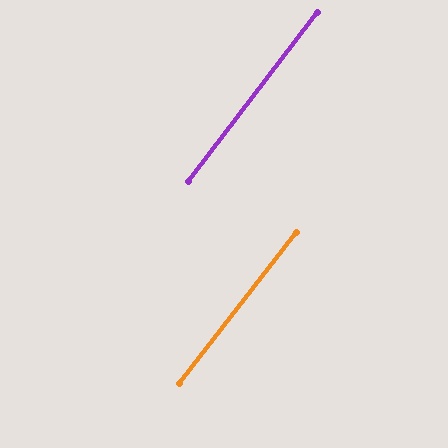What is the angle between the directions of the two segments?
Approximately 0 degrees.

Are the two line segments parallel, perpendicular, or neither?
Parallel — their directions differ by only 0.3°.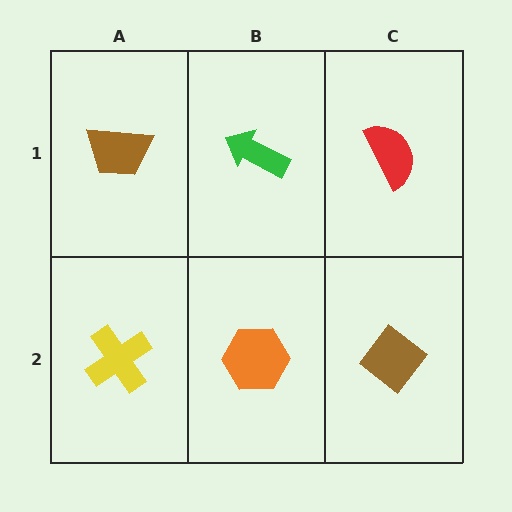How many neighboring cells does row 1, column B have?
3.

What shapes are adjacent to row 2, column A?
A brown trapezoid (row 1, column A), an orange hexagon (row 2, column B).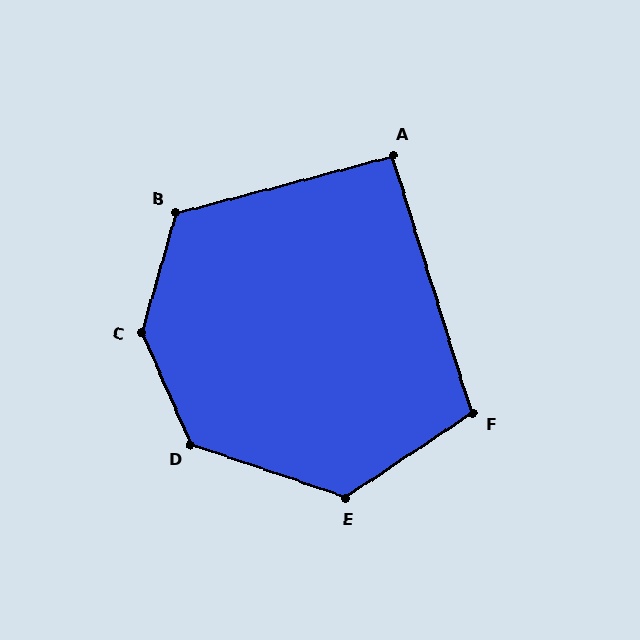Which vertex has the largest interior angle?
C, at approximately 140 degrees.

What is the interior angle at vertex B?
Approximately 121 degrees (obtuse).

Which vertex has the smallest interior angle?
A, at approximately 93 degrees.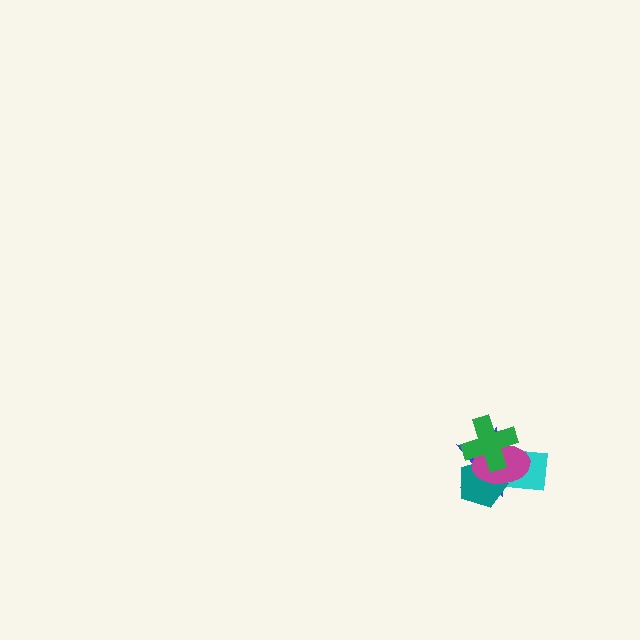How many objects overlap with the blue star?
4 objects overlap with the blue star.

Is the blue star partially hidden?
Yes, it is partially covered by another shape.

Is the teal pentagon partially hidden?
Yes, it is partially covered by another shape.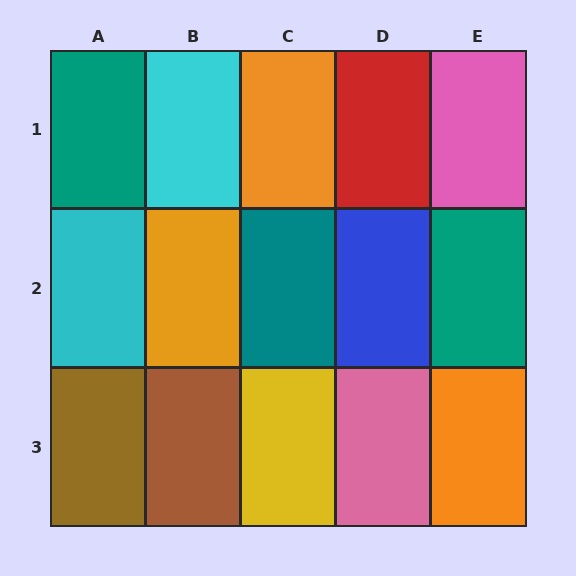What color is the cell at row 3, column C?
Yellow.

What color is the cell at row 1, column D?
Red.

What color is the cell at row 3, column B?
Brown.